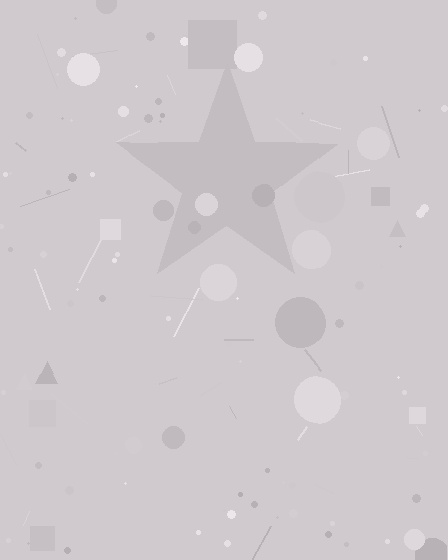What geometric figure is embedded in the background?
A star is embedded in the background.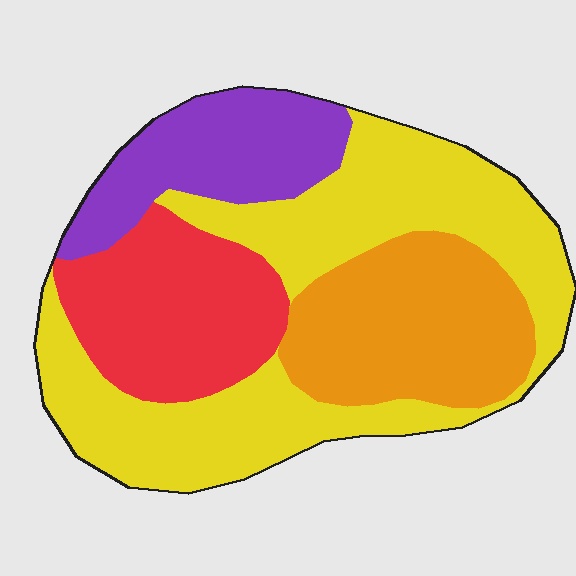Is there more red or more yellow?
Yellow.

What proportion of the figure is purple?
Purple covers about 15% of the figure.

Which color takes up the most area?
Yellow, at roughly 45%.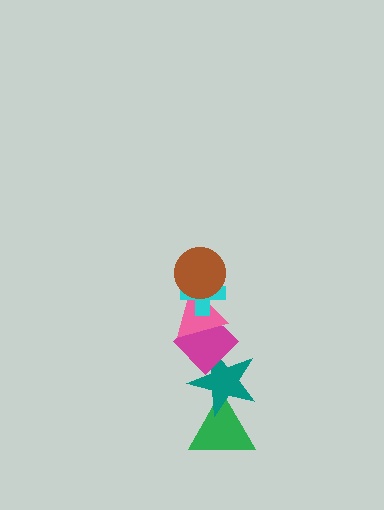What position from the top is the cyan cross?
The cyan cross is 2nd from the top.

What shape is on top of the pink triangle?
The cyan cross is on top of the pink triangle.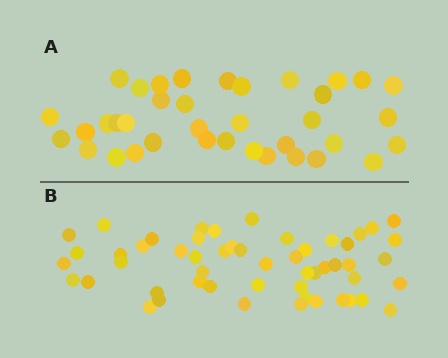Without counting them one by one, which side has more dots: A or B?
Region B (the bottom region) has more dots.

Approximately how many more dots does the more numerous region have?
Region B has approximately 15 more dots than region A.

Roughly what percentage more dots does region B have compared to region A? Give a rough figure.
About 45% more.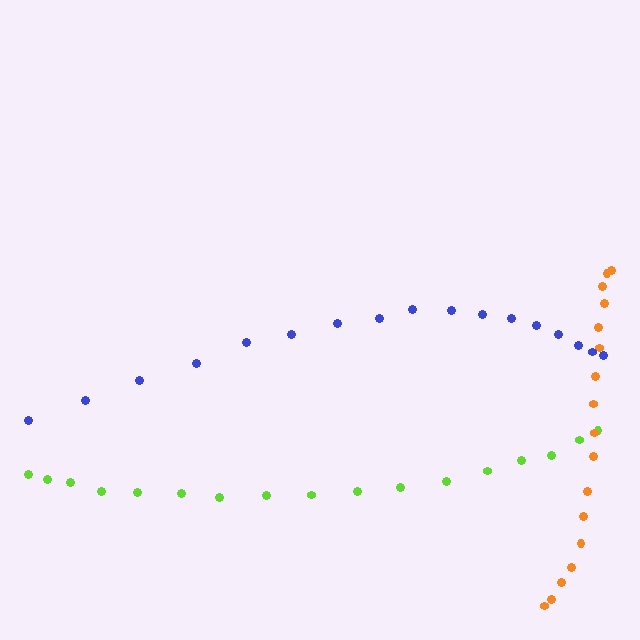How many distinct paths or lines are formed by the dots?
There are 3 distinct paths.